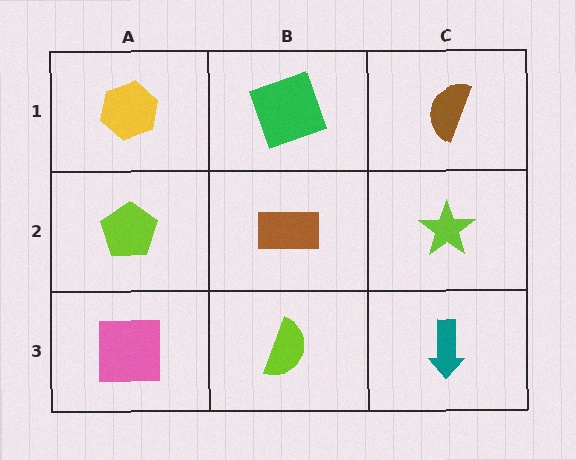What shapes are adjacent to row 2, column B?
A green square (row 1, column B), a lime semicircle (row 3, column B), a lime pentagon (row 2, column A), a lime star (row 2, column C).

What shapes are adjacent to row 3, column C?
A lime star (row 2, column C), a lime semicircle (row 3, column B).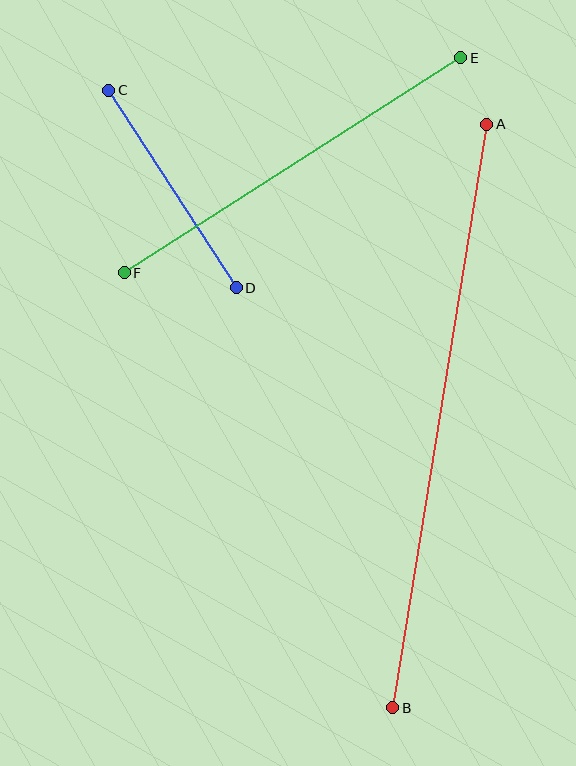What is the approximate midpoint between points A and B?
The midpoint is at approximately (440, 416) pixels.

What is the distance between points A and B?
The distance is approximately 591 pixels.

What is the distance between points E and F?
The distance is approximately 399 pixels.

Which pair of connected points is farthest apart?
Points A and B are farthest apart.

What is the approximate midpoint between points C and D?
The midpoint is at approximately (172, 189) pixels.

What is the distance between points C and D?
The distance is approximately 235 pixels.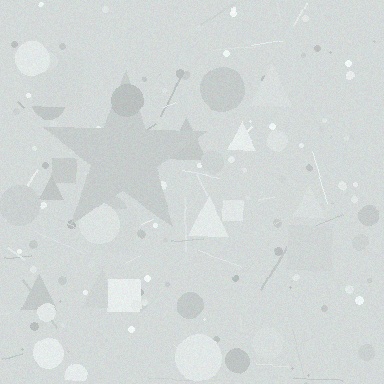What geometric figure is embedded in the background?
A star is embedded in the background.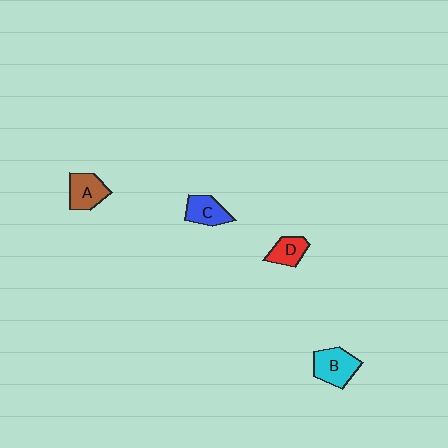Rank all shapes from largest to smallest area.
From largest to smallest: B (cyan), A (brown), C (blue), D (red).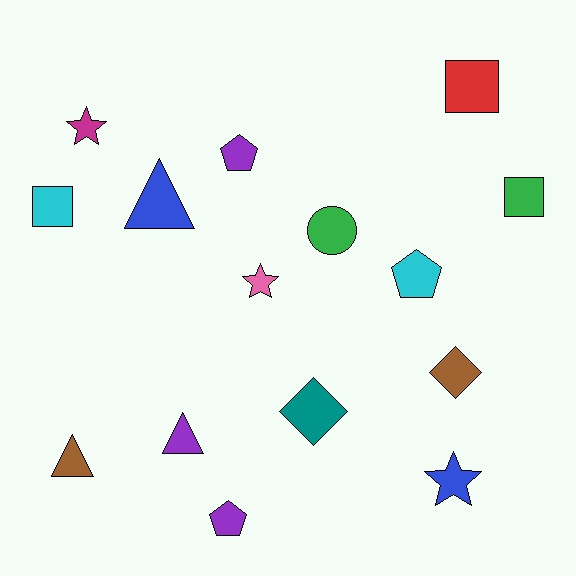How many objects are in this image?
There are 15 objects.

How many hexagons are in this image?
There are no hexagons.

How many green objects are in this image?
There are 2 green objects.